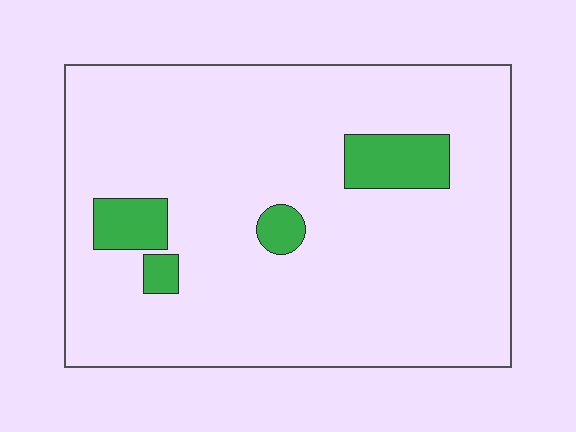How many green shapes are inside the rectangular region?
4.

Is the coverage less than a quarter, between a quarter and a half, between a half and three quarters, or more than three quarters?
Less than a quarter.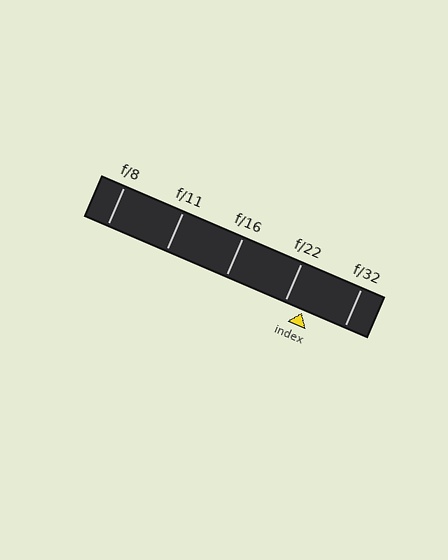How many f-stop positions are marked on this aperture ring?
There are 5 f-stop positions marked.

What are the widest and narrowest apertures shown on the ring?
The widest aperture shown is f/8 and the narrowest is f/32.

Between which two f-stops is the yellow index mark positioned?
The index mark is between f/22 and f/32.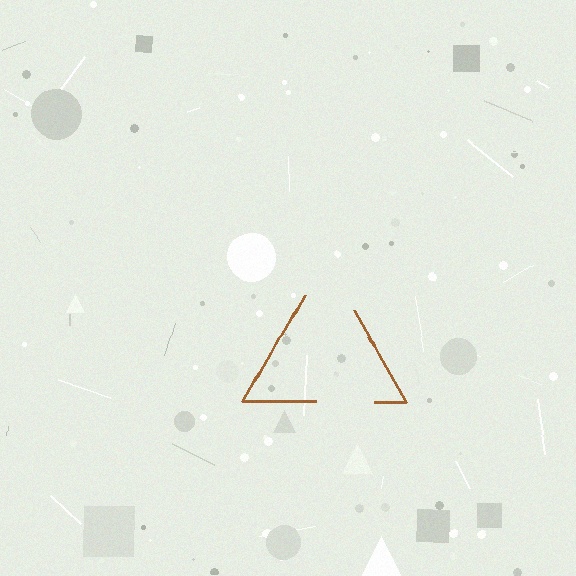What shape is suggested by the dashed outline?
The dashed outline suggests a triangle.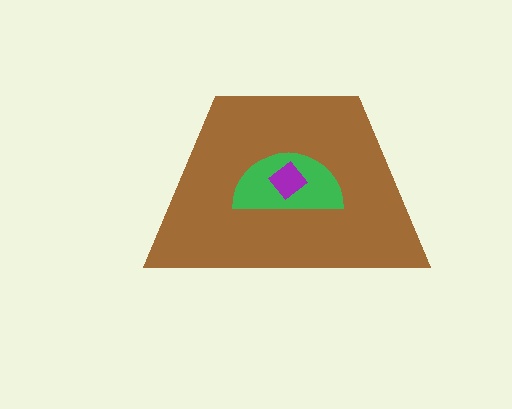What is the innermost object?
The purple diamond.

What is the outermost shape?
The brown trapezoid.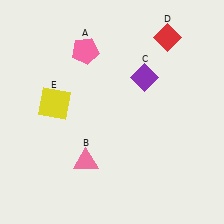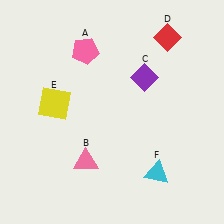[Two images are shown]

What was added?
A cyan triangle (F) was added in Image 2.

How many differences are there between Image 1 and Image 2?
There is 1 difference between the two images.